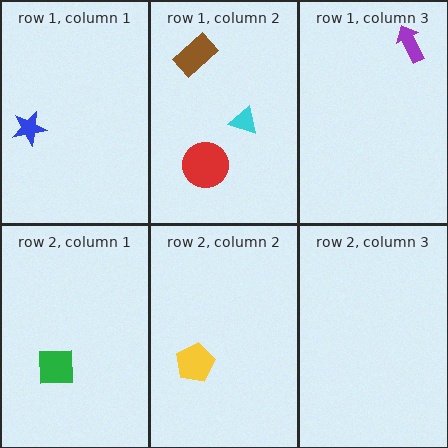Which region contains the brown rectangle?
The row 1, column 2 region.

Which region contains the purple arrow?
The row 1, column 3 region.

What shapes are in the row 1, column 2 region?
The brown rectangle, the red circle, the cyan triangle.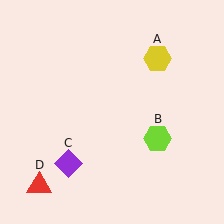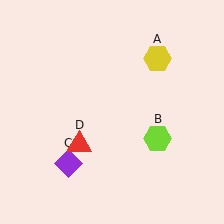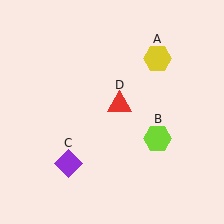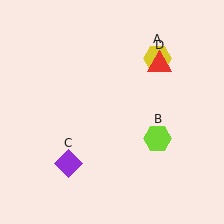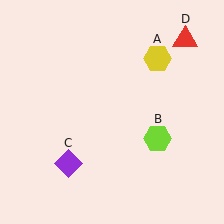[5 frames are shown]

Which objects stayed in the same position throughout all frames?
Yellow hexagon (object A) and lime hexagon (object B) and purple diamond (object C) remained stationary.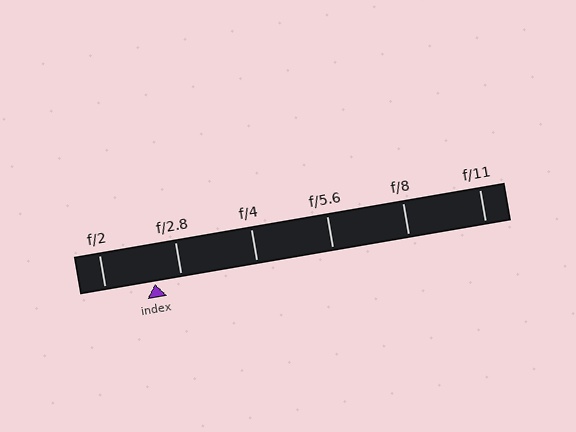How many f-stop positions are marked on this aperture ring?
There are 6 f-stop positions marked.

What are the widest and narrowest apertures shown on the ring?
The widest aperture shown is f/2 and the narrowest is f/11.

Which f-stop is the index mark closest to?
The index mark is closest to f/2.8.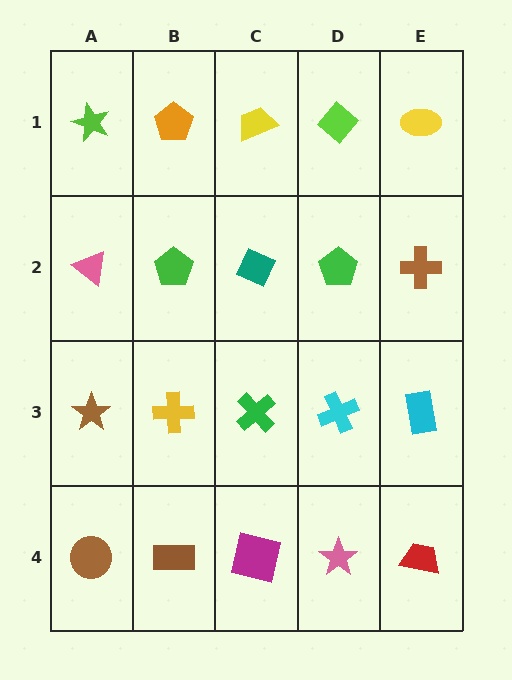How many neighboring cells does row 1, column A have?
2.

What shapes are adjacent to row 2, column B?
An orange pentagon (row 1, column B), a yellow cross (row 3, column B), a pink triangle (row 2, column A), a teal diamond (row 2, column C).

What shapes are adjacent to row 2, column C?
A yellow trapezoid (row 1, column C), a green cross (row 3, column C), a green pentagon (row 2, column B), a green pentagon (row 2, column D).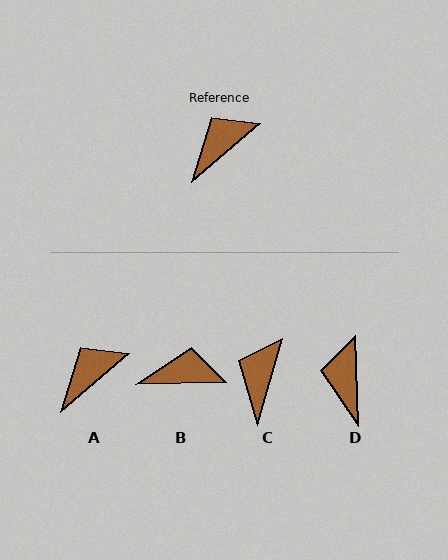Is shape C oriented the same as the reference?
No, it is off by about 33 degrees.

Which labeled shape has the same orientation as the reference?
A.